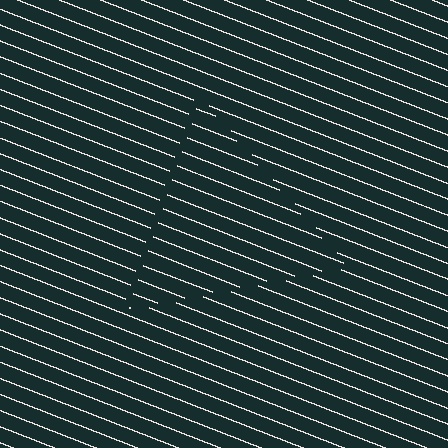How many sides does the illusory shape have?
3 sides — the line-ends trace a triangle.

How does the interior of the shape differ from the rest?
The interior of the shape contains the same grating, shifted by half a period — the contour is defined by the phase discontinuity where line-ends from the inner and outer gratings abut.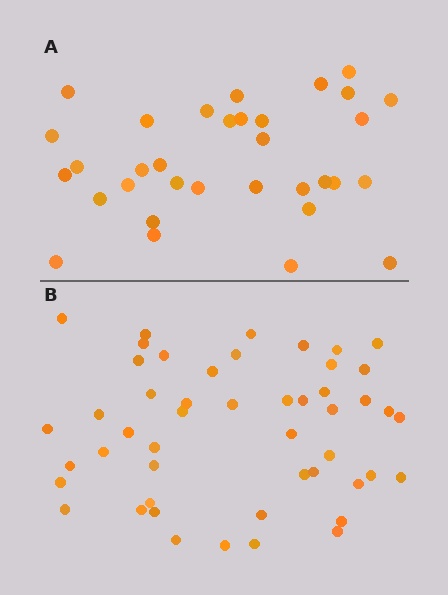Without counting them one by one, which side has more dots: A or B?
Region B (the bottom region) has more dots.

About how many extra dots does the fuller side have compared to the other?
Region B has approximately 15 more dots than region A.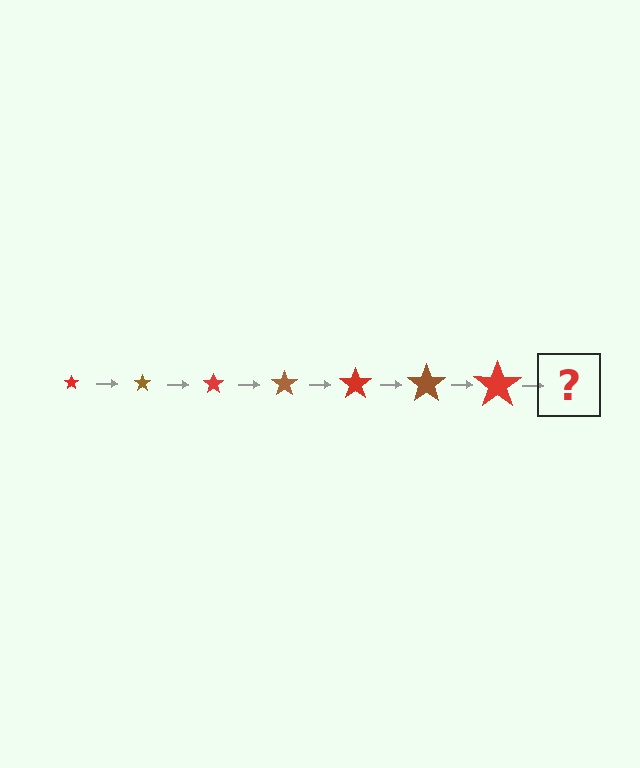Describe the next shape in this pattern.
It should be a brown star, larger than the previous one.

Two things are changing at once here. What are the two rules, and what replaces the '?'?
The two rules are that the star grows larger each step and the color cycles through red and brown. The '?' should be a brown star, larger than the previous one.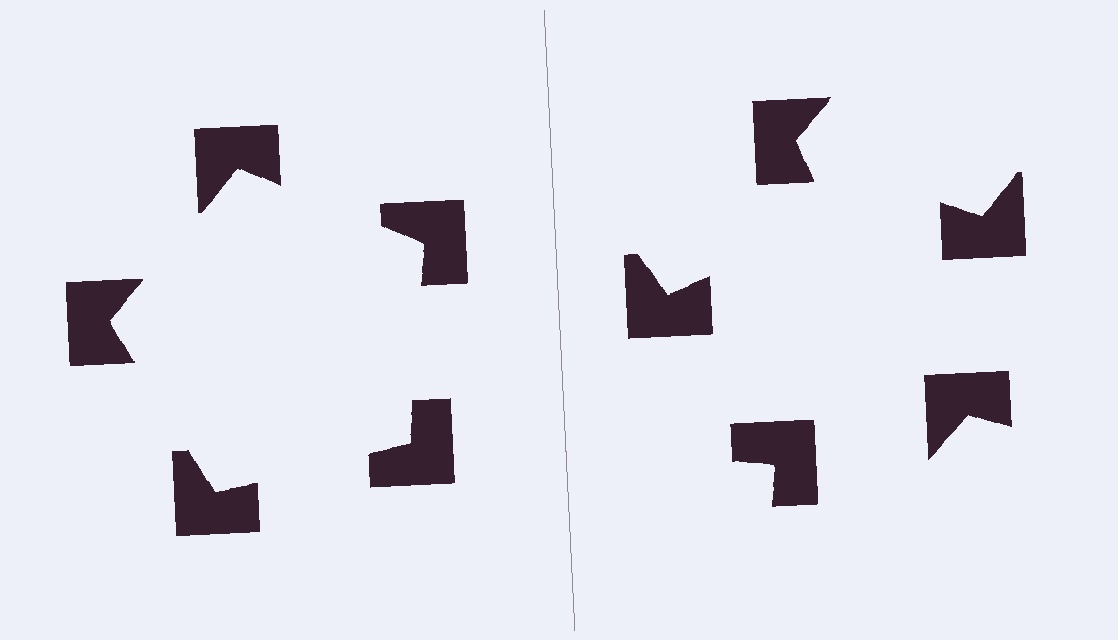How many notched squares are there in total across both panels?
10 — 5 on each side.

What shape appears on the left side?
An illusory pentagon.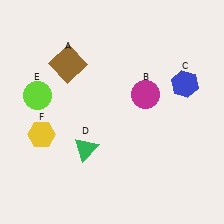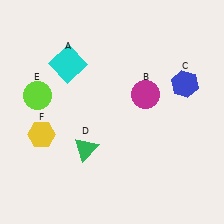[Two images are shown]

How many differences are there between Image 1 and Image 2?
There is 1 difference between the two images.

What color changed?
The square (A) changed from brown in Image 1 to cyan in Image 2.